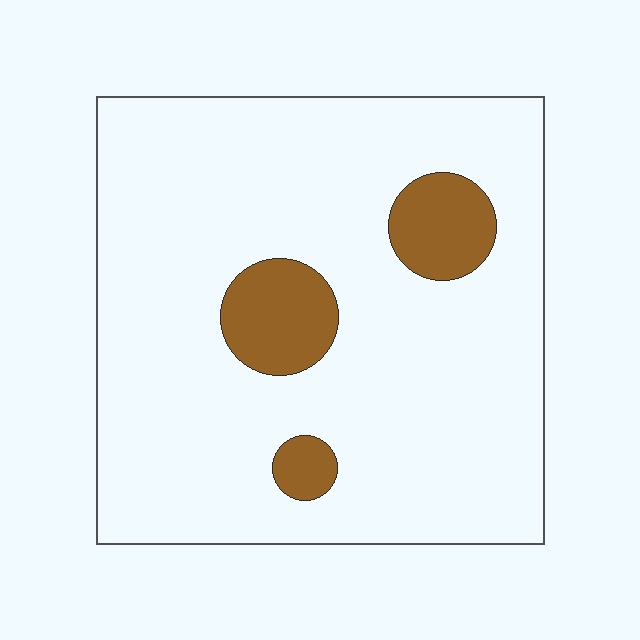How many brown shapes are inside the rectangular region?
3.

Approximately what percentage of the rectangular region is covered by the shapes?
Approximately 10%.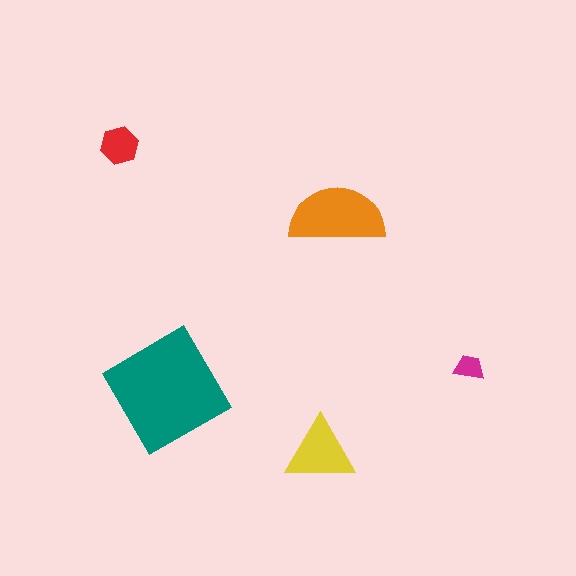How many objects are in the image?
There are 5 objects in the image.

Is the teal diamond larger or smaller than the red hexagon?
Larger.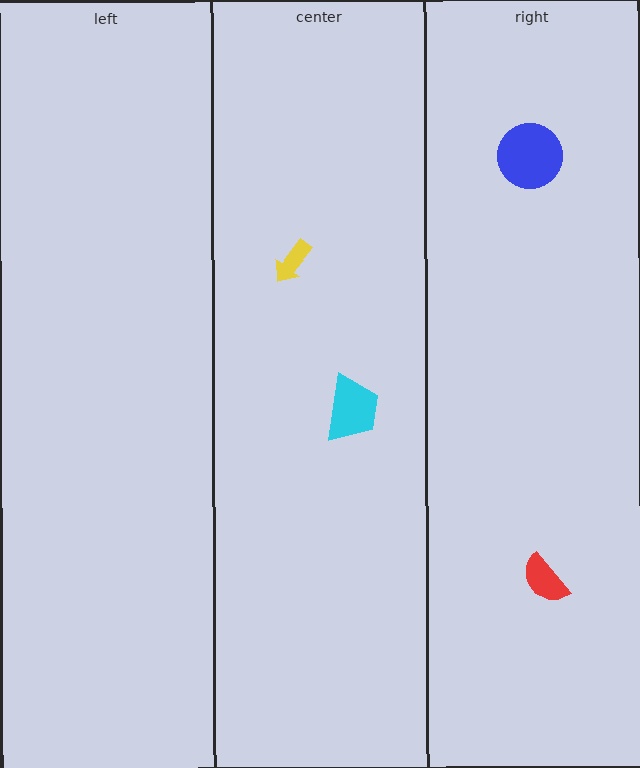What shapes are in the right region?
The blue circle, the red semicircle.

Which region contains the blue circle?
The right region.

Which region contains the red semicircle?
The right region.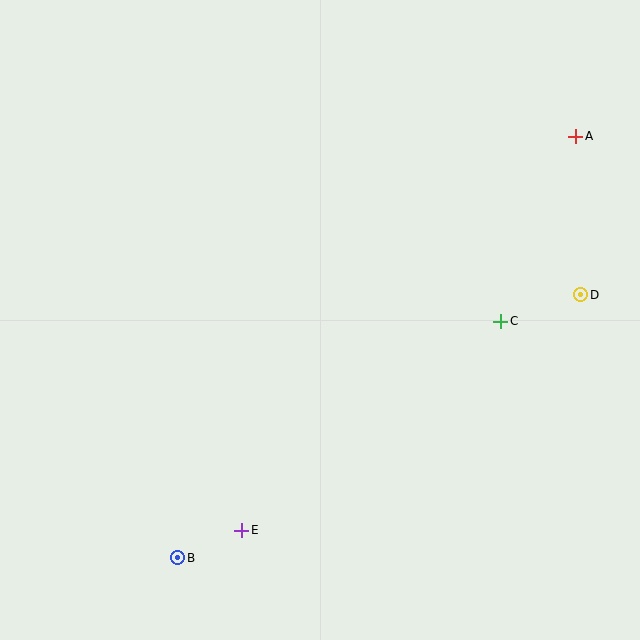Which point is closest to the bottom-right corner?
Point C is closest to the bottom-right corner.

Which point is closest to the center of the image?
Point C at (501, 322) is closest to the center.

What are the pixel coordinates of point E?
Point E is at (242, 530).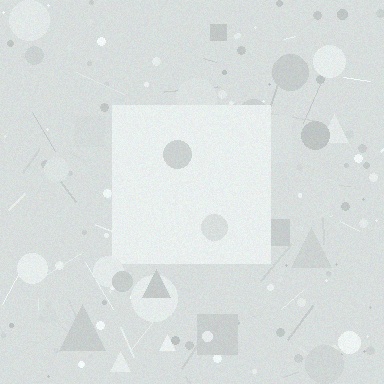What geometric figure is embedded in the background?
A square is embedded in the background.